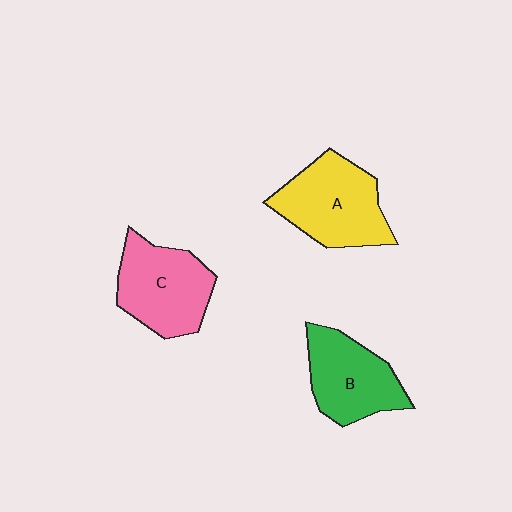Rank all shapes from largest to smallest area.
From largest to smallest: A (yellow), C (pink), B (green).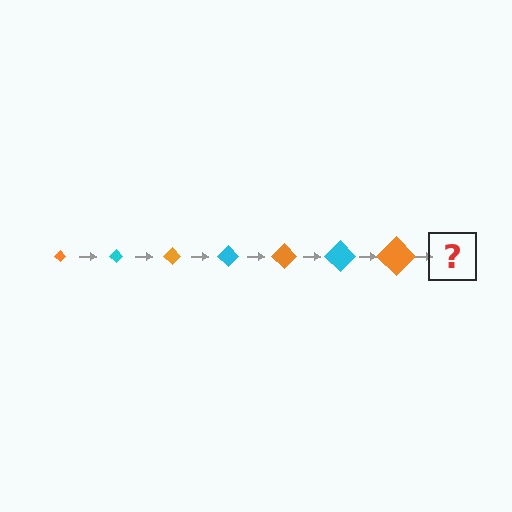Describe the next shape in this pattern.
It should be a cyan diamond, larger than the previous one.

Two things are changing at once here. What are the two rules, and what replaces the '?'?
The two rules are that the diamond grows larger each step and the color cycles through orange and cyan. The '?' should be a cyan diamond, larger than the previous one.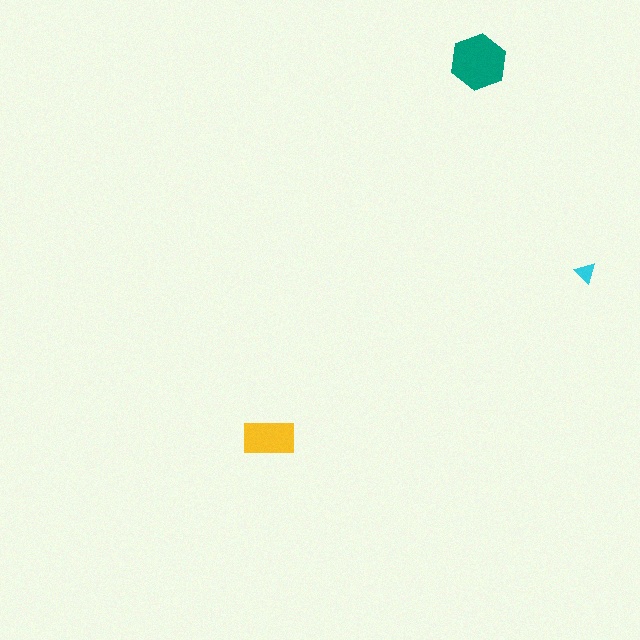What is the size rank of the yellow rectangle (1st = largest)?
2nd.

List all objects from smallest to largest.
The cyan triangle, the yellow rectangle, the teal hexagon.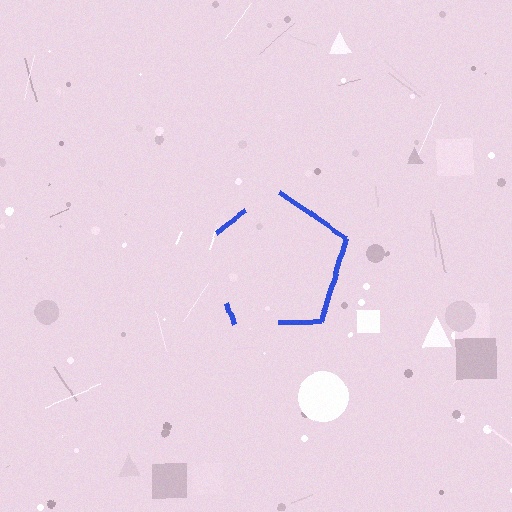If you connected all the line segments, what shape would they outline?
They would outline a pentagon.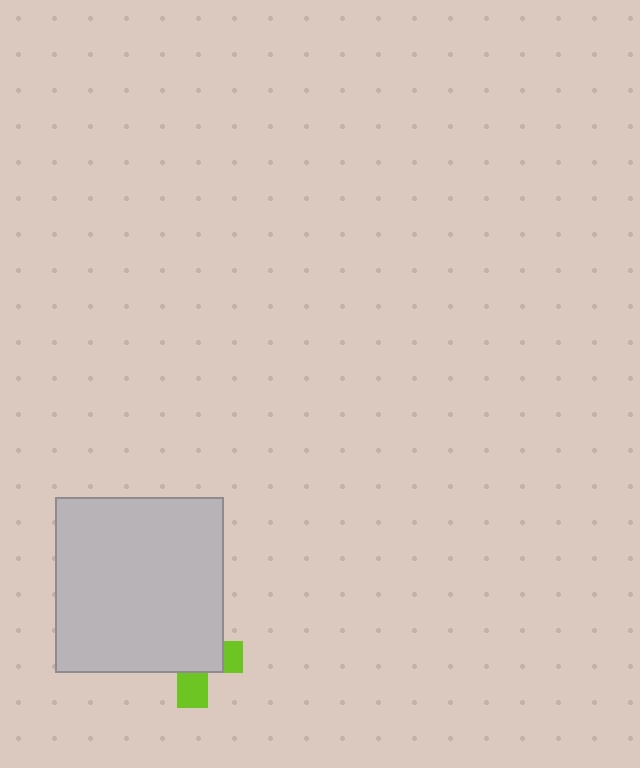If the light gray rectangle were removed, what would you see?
You would see the complete lime cross.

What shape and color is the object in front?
The object in front is a light gray rectangle.